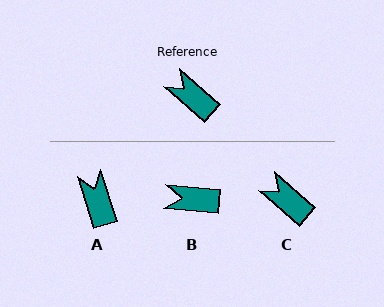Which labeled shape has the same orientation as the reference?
C.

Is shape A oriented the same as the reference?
No, it is off by about 32 degrees.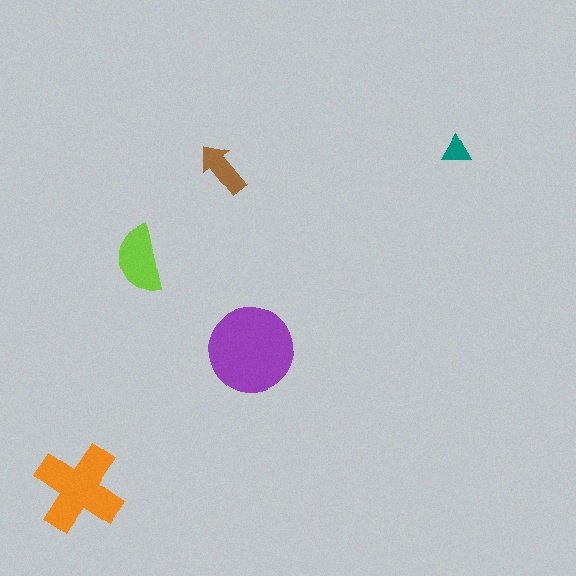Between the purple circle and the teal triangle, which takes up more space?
The purple circle.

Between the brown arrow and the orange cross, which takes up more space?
The orange cross.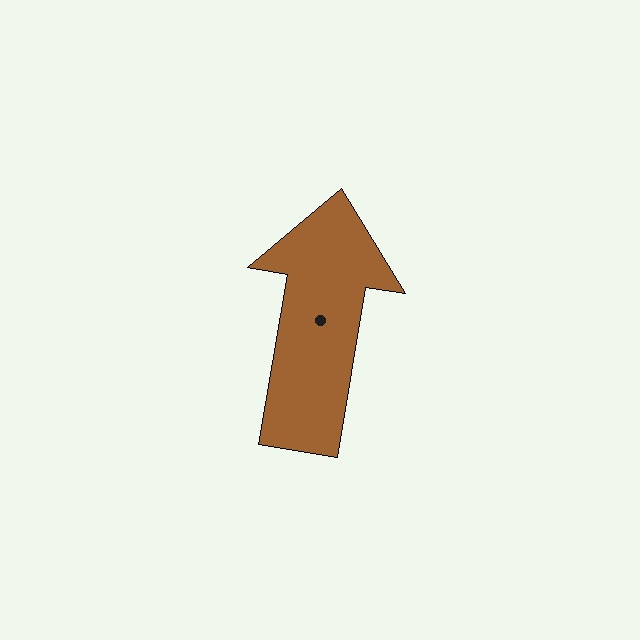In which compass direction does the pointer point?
North.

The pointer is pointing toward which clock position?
Roughly 12 o'clock.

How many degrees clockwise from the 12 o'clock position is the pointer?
Approximately 9 degrees.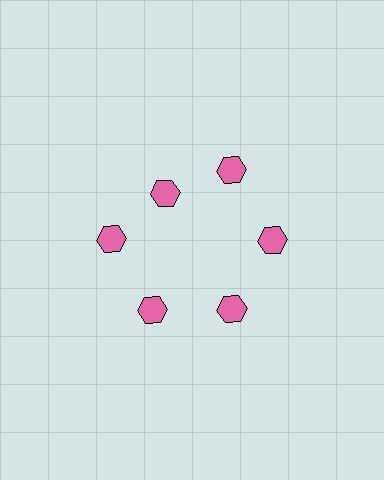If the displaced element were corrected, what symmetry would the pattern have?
It would have 6-fold rotational symmetry — the pattern would map onto itself every 60 degrees.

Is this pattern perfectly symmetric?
No. The 6 pink hexagons are arranged in a ring, but one element near the 11 o'clock position is pulled inward toward the center, breaking the 6-fold rotational symmetry.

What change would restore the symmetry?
The symmetry would be restored by moving it outward, back onto the ring so that all 6 hexagons sit at equal angles and equal distance from the center.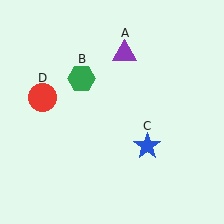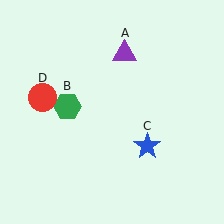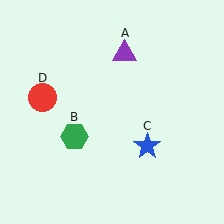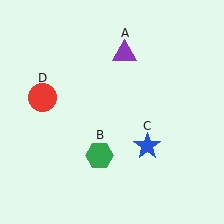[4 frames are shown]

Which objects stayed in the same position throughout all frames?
Purple triangle (object A) and blue star (object C) and red circle (object D) remained stationary.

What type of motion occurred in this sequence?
The green hexagon (object B) rotated counterclockwise around the center of the scene.